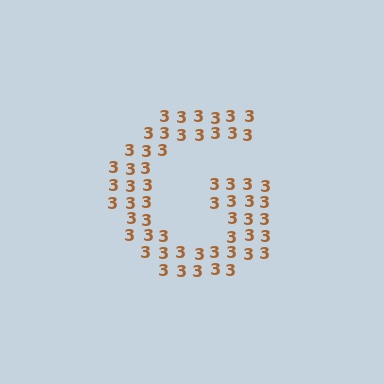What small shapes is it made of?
It is made of small digit 3's.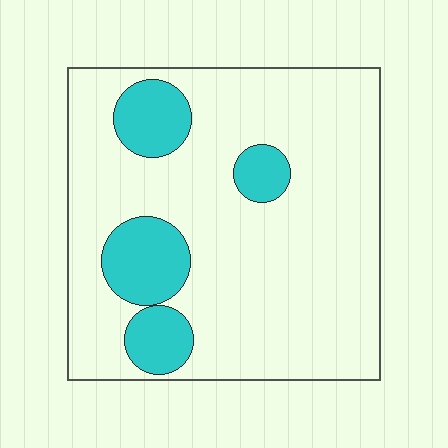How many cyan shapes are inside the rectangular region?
4.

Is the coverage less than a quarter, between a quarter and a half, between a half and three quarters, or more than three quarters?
Less than a quarter.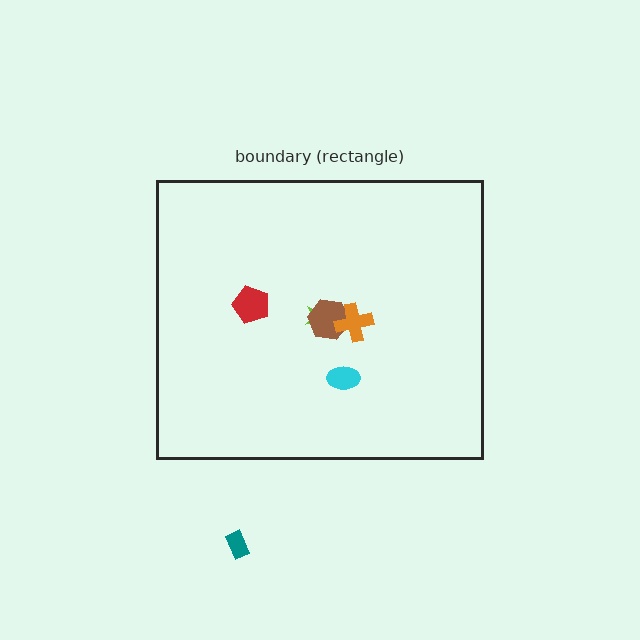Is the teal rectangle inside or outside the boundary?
Outside.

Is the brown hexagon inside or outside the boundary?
Inside.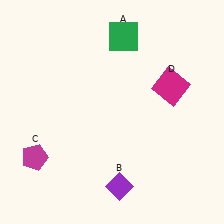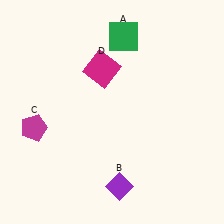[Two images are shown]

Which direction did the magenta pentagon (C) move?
The magenta pentagon (C) moved up.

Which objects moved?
The objects that moved are: the magenta pentagon (C), the magenta square (D).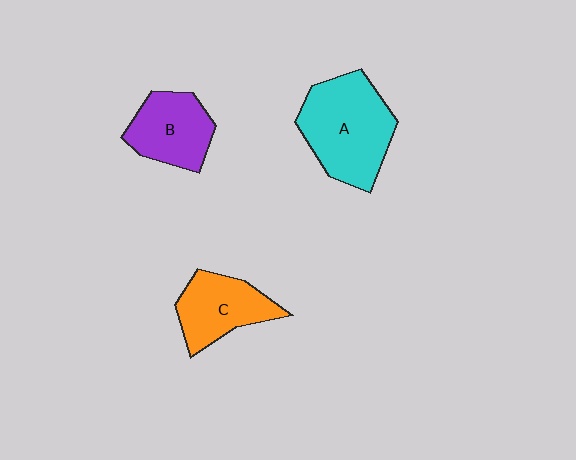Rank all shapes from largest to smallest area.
From largest to smallest: A (cyan), B (purple), C (orange).